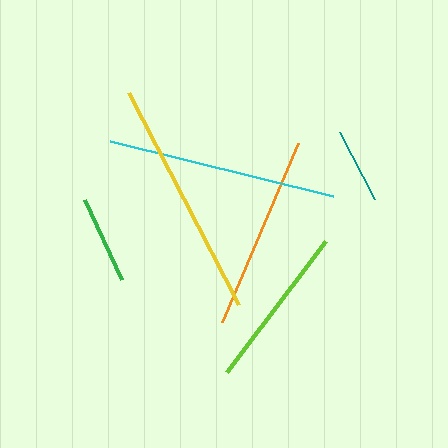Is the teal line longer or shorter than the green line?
The green line is longer than the teal line.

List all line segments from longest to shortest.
From longest to shortest: yellow, cyan, orange, lime, green, teal.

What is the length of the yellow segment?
The yellow segment is approximately 239 pixels long.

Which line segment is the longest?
The yellow line is the longest at approximately 239 pixels.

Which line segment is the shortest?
The teal line is the shortest at approximately 76 pixels.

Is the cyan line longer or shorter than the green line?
The cyan line is longer than the green line.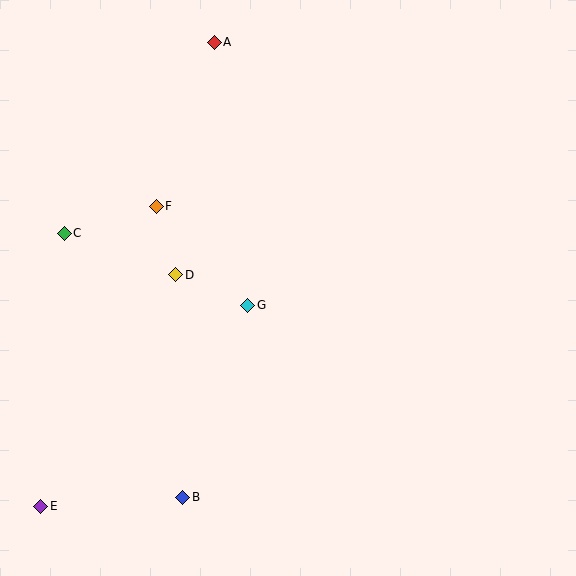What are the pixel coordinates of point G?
Point G is at (248, 305).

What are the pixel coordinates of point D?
Point D is at (176, 275).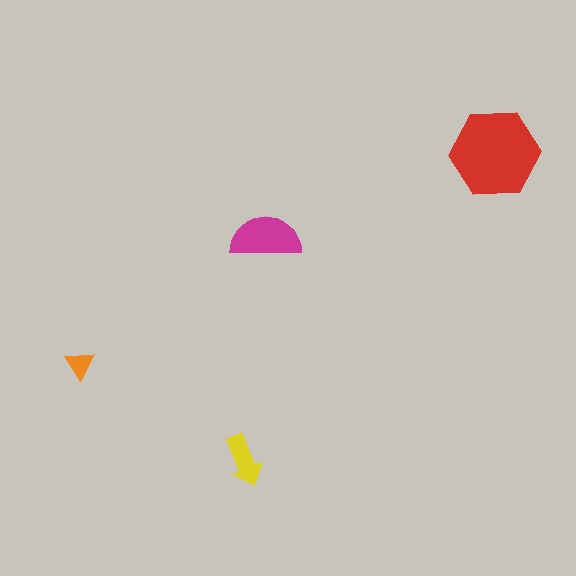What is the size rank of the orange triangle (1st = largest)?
4th.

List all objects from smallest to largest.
The orange triangle, the yellow arrow, the magenta semicircle, the red hexagon.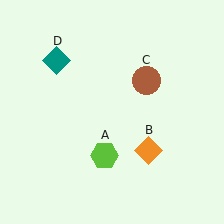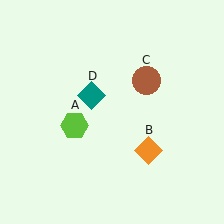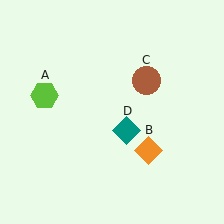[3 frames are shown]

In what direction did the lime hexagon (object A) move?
The lime hexagon (object A) moved up and to the left.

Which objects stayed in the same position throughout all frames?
Orange diamond (object B) and brown circle (object C) remained stationary.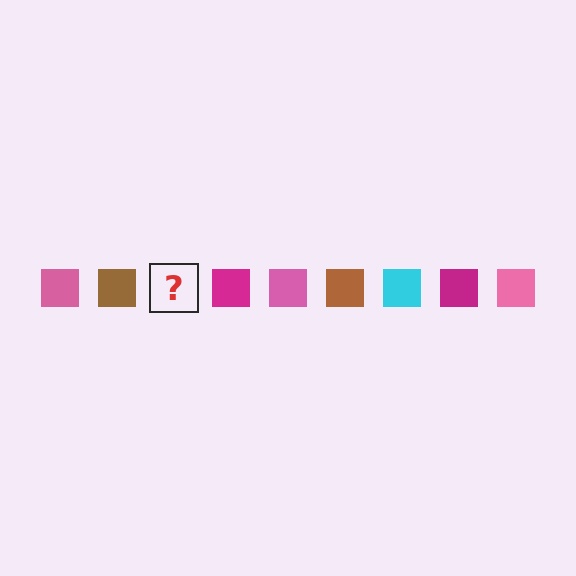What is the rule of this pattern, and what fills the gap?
The rule is that the pattern cycles through pink, brown, cyan, magenta squares. The gap should be filled with a cyan square.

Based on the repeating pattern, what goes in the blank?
The blank should be a cyan square.